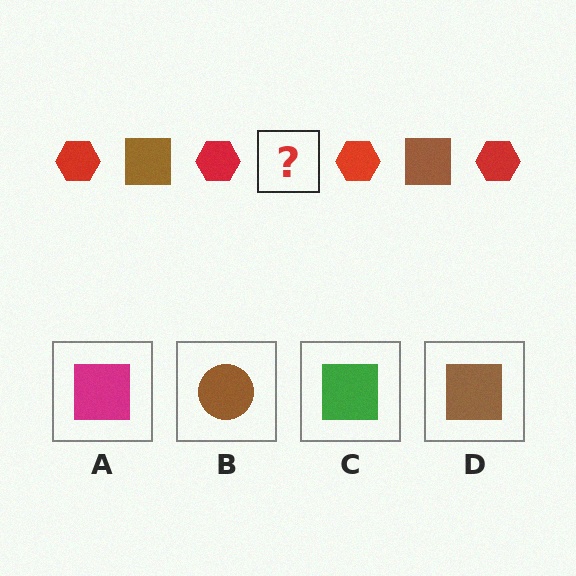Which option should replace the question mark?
Option D.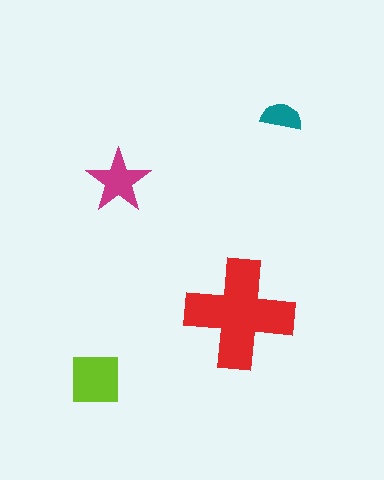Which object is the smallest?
The teal semicircle.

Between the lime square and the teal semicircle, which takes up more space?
The lime square.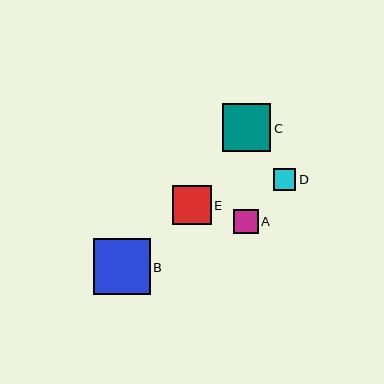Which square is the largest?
Square B is the largest with a size of approximately 56 pixels.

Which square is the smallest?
Square D is the smallest with a size of approximately 22 pixels.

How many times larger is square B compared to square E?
Square B is approximately 1.4 times the size of square E.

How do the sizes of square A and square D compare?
Square A and square D are approximately the same size.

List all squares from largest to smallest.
From largest to smallest: B, C, E, A, D.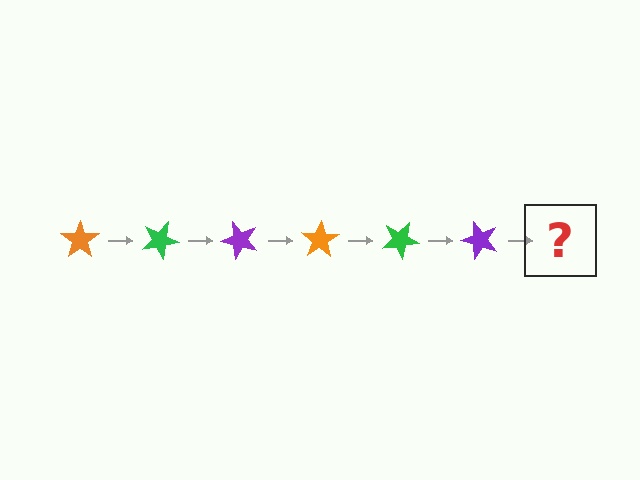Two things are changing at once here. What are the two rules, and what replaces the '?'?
The two rules are that it rotates 25 degrees each step and the color cycles through orange, green, and purple. The '?' should be an orange star, rotated 150 degrees from the start.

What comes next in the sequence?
The next element should be an orange star, rotated 150 degrees from the start.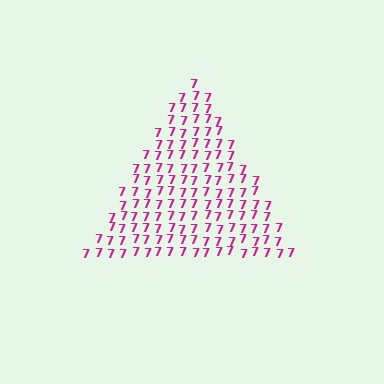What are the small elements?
The small elements are digit 7's.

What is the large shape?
The large shape is a triangle.